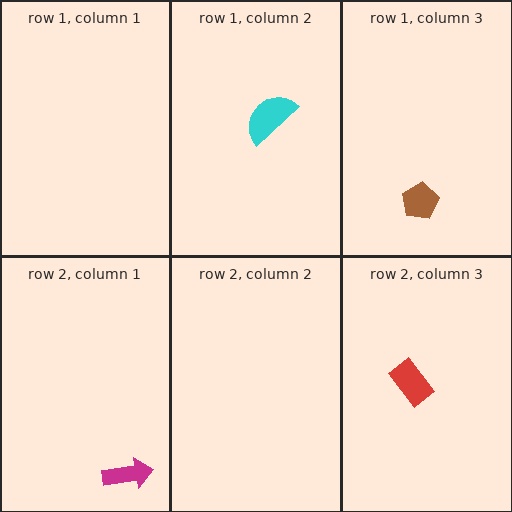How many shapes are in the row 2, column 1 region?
1.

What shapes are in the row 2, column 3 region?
The red rectangle.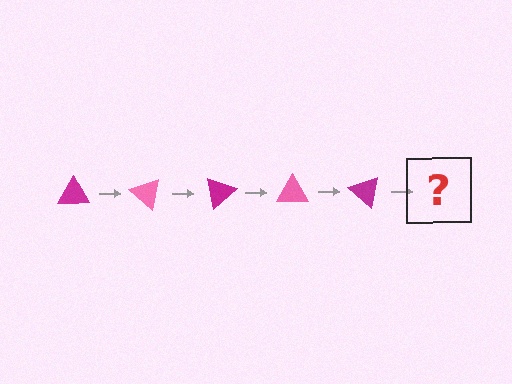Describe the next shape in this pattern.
It should be a pink triangle, rotated 200 degrees from the start.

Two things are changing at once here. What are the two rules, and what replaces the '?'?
The two rules are that it rotates 40 degrees each step and the color cycles through magenta and pink. The '?' should be a pink triangle, rotated 200 degrees from the start.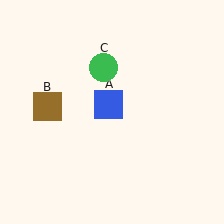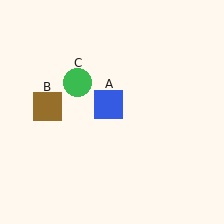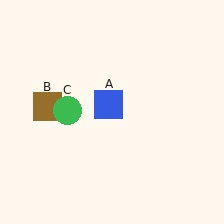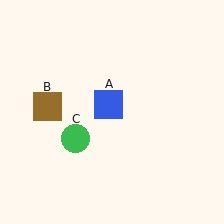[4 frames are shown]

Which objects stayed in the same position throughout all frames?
Blue square (object A) and brown square (object B) remained stationary.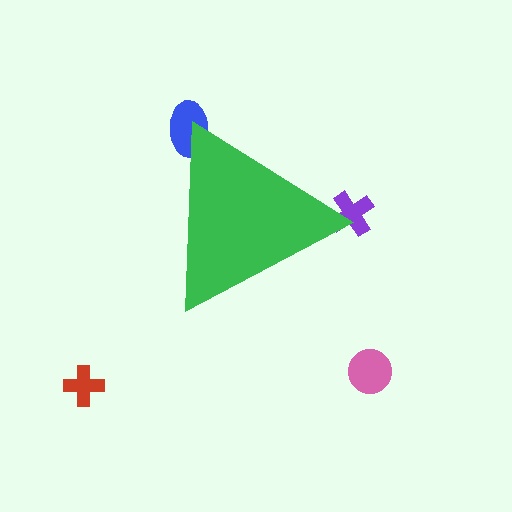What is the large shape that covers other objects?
A green triangle.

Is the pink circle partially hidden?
No, the pink circle is fully visible.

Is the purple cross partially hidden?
Yes, the purple cross is partially hidden behind the green triangle.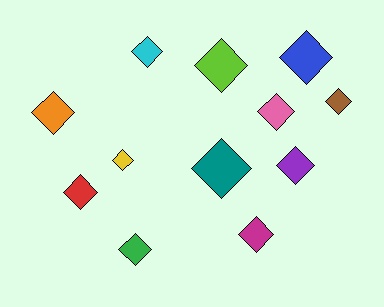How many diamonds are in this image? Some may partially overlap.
There are 12 diamonds.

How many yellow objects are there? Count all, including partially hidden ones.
There is 1 yellow object.